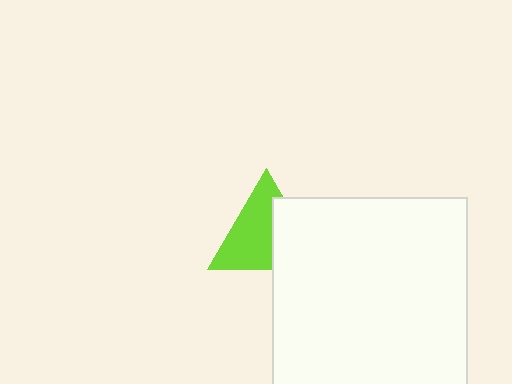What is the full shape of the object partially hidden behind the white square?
The partially hidden object is a lime triangle.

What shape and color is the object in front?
The object in front is a white square.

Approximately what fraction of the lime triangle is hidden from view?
Roughly 39% of the lime triangle is hidden behind the white square.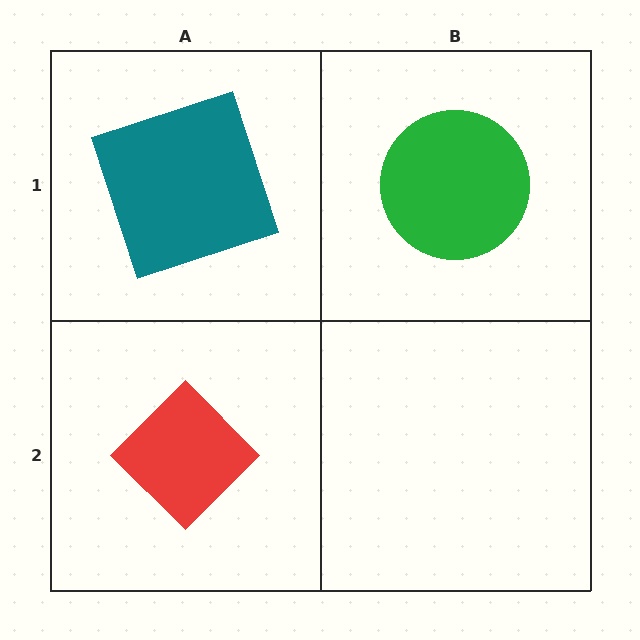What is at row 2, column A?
A red diamond.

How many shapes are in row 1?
2 shapes.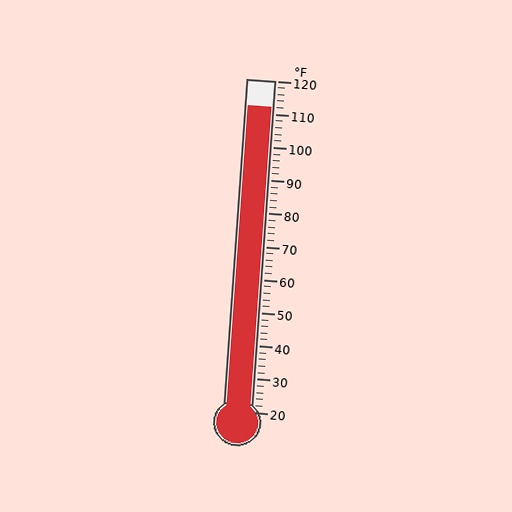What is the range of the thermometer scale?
The thermometer scale ranges from 20°F to 120°F.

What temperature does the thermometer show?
The thermometer shows approximately 112°F.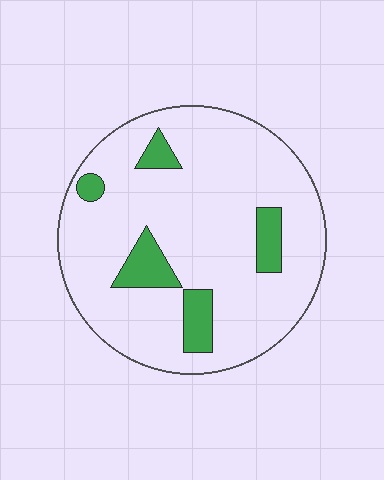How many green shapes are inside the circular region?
5.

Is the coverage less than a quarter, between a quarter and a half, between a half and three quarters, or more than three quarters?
Less than a quarter.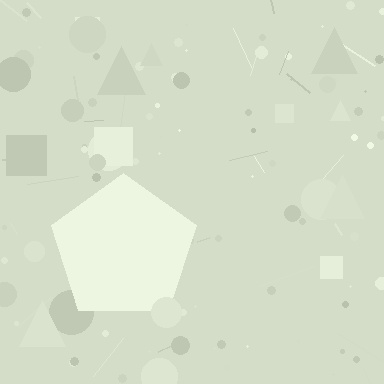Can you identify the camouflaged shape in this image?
The camouflaged shape is a pentagon.